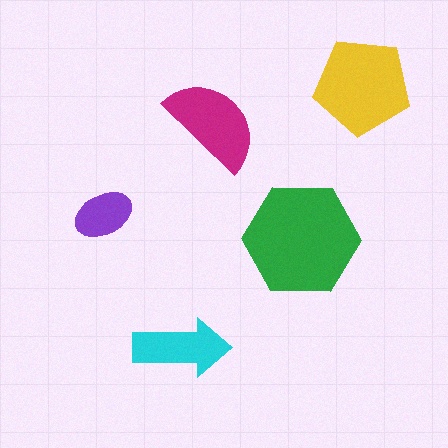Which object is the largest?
The green hexagon.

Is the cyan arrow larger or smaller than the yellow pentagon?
Smaller.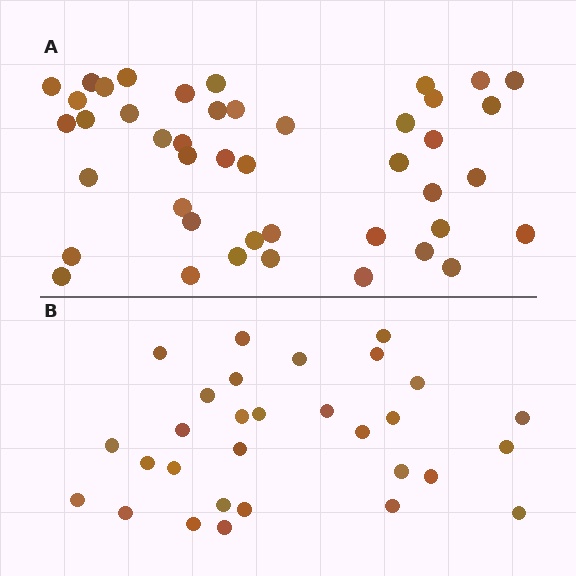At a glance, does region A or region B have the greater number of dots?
Region A (the top region) has more dots.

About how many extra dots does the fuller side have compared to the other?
Region A has approximately 15 more dots than region B.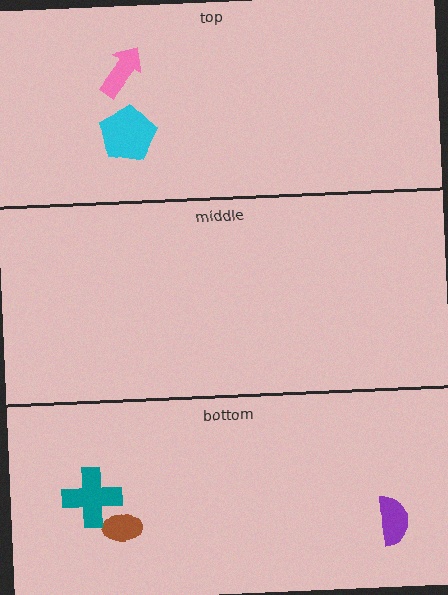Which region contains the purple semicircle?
The bottom region.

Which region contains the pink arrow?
The top region.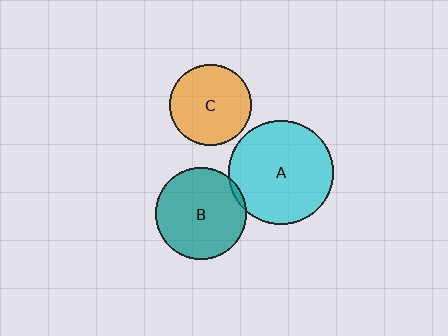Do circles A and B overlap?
Yes.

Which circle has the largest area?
Circle A (cyan).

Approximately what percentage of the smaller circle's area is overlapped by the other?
Approximately 5%.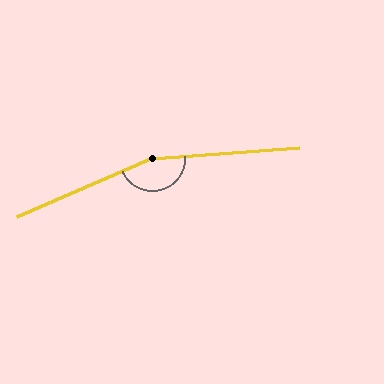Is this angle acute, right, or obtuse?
It is obtuse.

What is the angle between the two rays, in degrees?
Approximately 161 degrees.